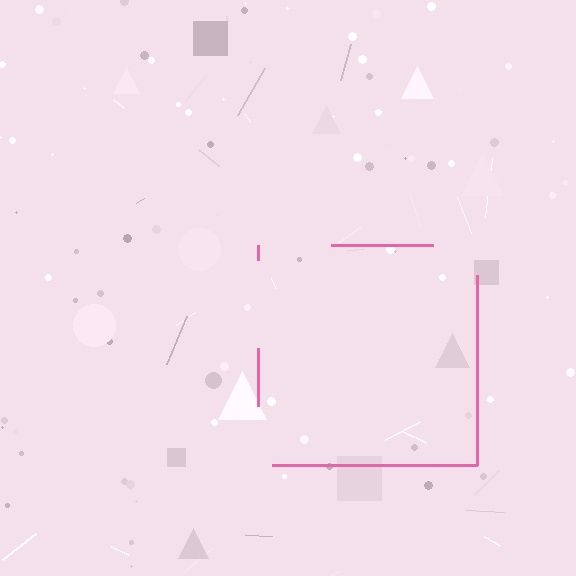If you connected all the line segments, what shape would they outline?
They would outline a square.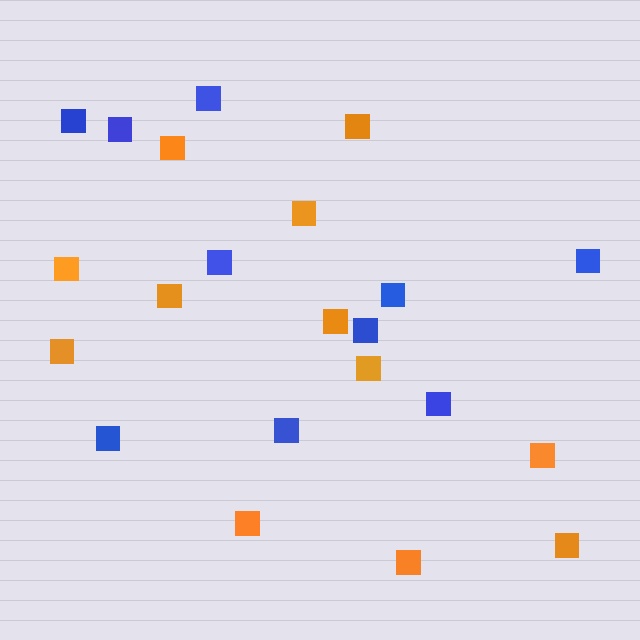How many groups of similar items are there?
There are 2 groups: one group of orange squares (12) and one group of blue squares (10).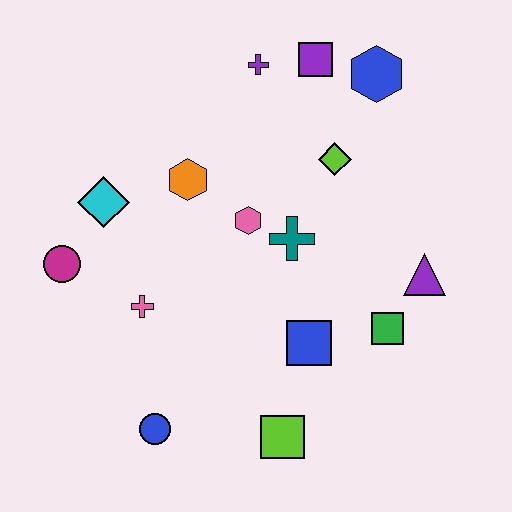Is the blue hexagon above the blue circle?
Yes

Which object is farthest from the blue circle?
The blue hexagon is farthest from the blue circle.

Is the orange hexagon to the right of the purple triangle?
No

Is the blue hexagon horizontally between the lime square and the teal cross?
No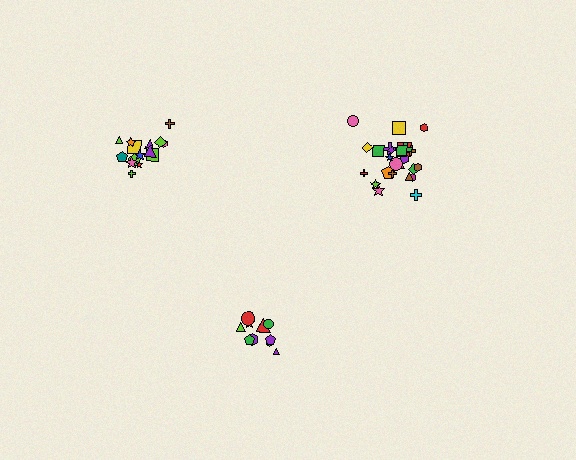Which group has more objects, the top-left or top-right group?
The top-right group.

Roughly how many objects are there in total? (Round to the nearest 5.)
Roughly 50 objects in total.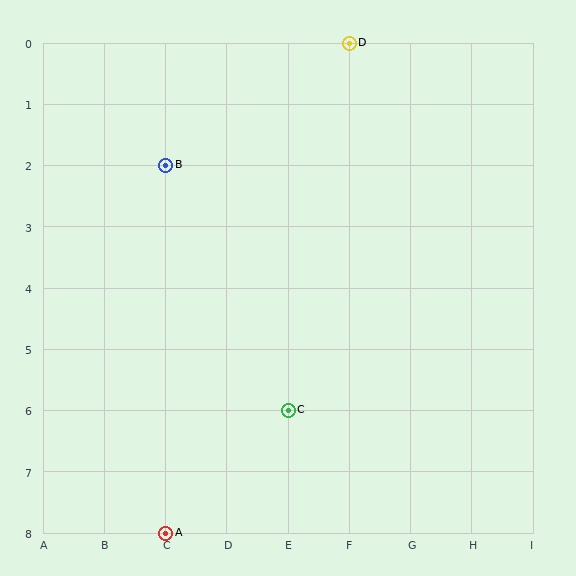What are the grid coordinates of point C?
Point C is at grid coordinates (E, 6).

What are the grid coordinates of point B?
Point B is at grid coordinates (C, 2).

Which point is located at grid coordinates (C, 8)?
Point A is at (C, 8).